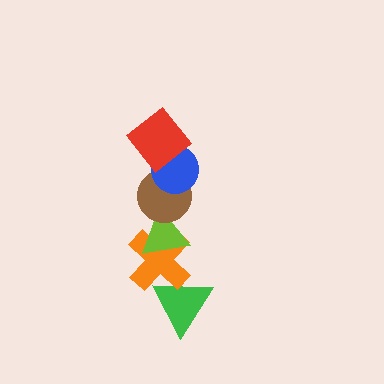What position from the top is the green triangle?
The green triangle is 6th from the top.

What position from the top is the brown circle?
The brown circle is 3rd from the top.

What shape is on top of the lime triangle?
The brown circle is on top of the lime triangle.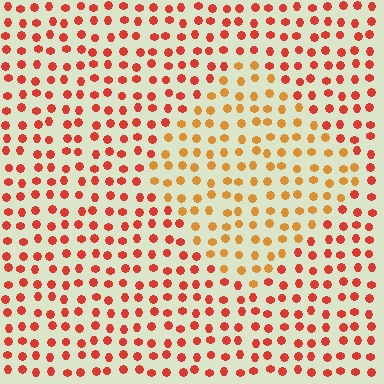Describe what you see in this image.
The image is filled with small red elements in a uniform arrangement. A diamond-shaped region is visible where the elements are tinted to a slightly different hue, forming a subtle color boundary.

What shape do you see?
I see a diamond.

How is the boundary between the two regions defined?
The boundary is defined purely by a slight shift in hue (about 31 degrees). Spacing, size, and orientation are identical on both sides.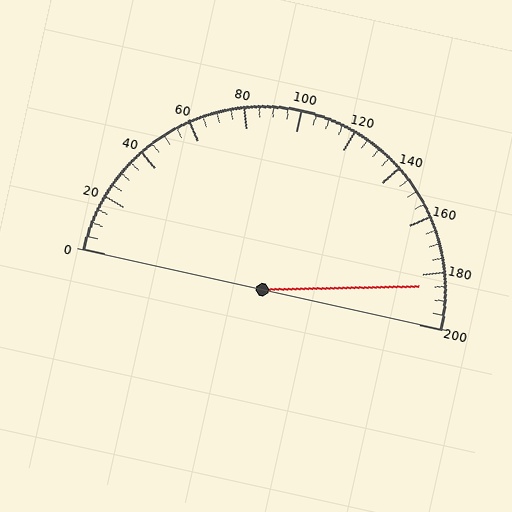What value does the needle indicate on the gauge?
The needle indicates approximately 185.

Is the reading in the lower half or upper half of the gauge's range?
The reading is in the upper half of the range (0 to 200).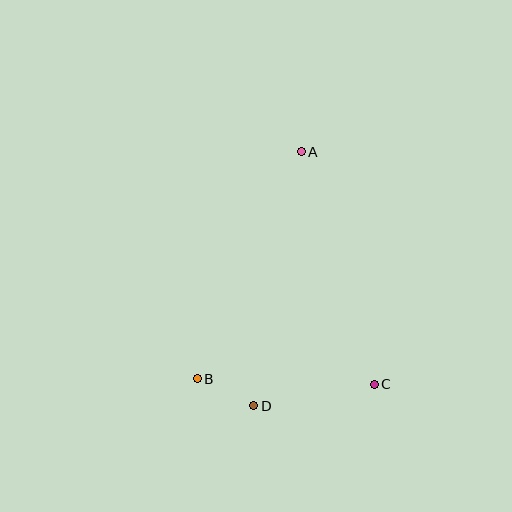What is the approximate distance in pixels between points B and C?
The distance between B and C is approximately 177 pixels.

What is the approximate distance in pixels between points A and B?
The distance between A and B is approximately 250 pixels.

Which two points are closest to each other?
Points B and D are closest to each other.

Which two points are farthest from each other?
Points A and D are farthest from each other.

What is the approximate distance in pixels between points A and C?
The distance between A and C is approximately 244 pixels.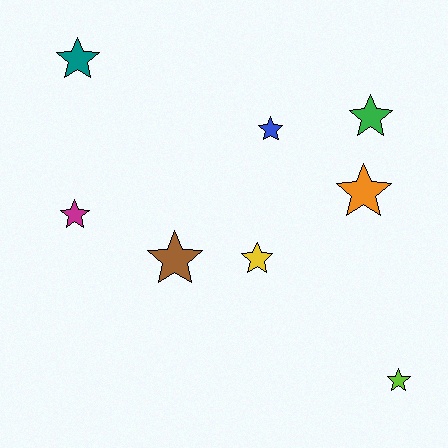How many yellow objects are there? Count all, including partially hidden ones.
There is 1 yellow object.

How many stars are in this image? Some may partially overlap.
There are 8 stars.